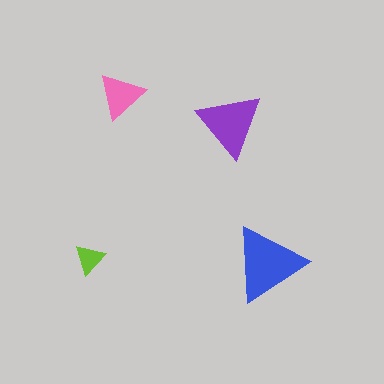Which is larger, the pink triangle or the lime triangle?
The pink one.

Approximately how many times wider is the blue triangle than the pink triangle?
About 1.5 times wider.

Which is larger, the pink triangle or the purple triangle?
The purple one.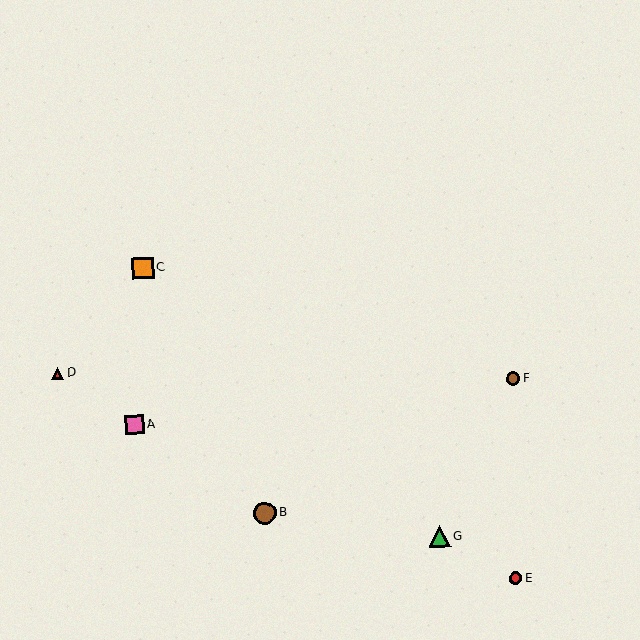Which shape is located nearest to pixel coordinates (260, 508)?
The brown circle (labeled B) at (265, 513) is nearest to that location.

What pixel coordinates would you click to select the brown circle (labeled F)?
Click at (513, 379) to select the brown circle F.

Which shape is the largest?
The brown circle (labeled B) is the largest.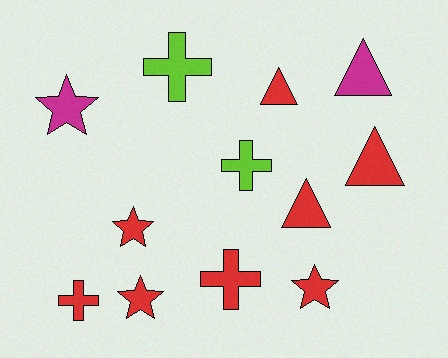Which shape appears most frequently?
Star, with 4 objects.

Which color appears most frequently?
Red, with 8 objects.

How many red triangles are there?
There are 3 red triangles.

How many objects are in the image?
There are 12 objects.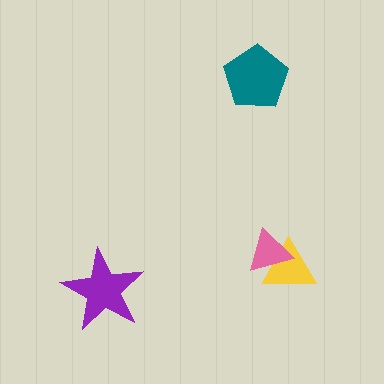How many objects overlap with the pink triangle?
1 object overlaps with the pink triangle.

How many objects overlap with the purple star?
0 objects overlap with the purple star.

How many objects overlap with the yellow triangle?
1 object overlaps with the yellow triangle.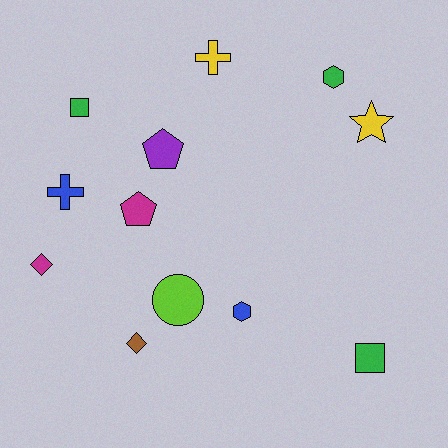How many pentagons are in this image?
There are 2 pentagons.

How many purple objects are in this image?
There is 1 purple object.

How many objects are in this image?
There are 12 objects.